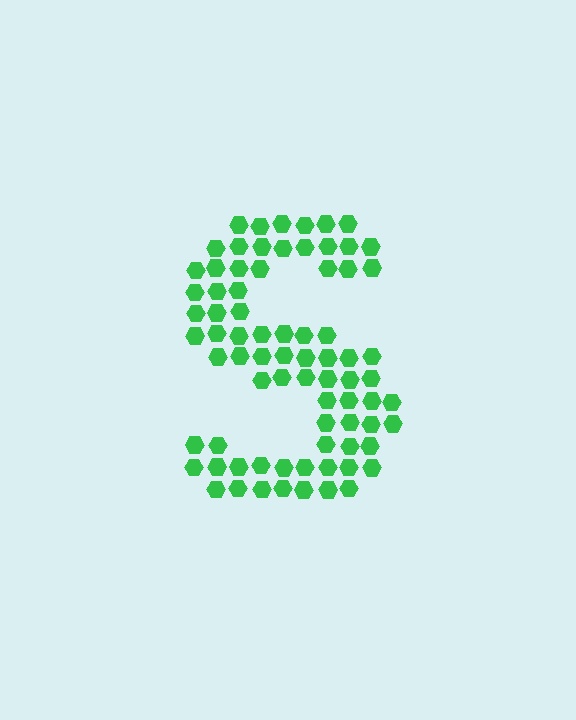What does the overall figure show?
The overall figure shows the letter S.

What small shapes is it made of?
It is made of small hexagons.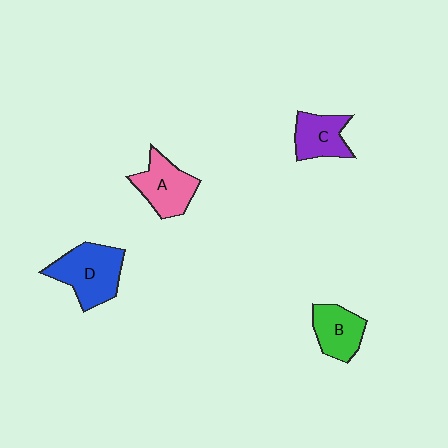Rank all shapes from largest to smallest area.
From largest to smallest: D (blue), A (pink), B (green), C (purple).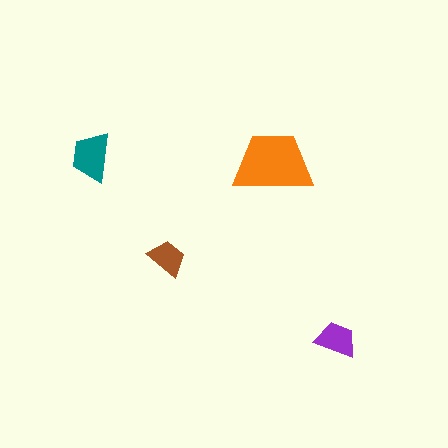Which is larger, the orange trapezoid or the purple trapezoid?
The orange one.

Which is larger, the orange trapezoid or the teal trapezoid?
The orange one.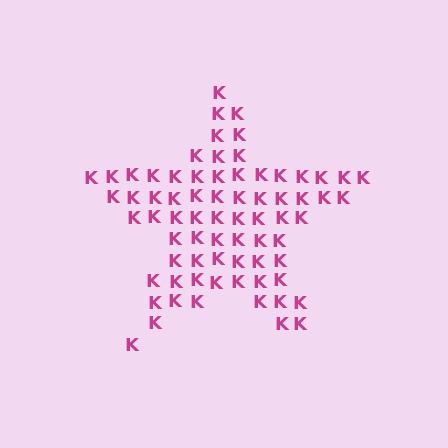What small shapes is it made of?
It is made of small letter K's.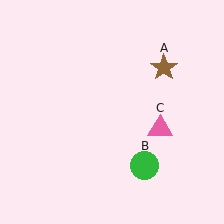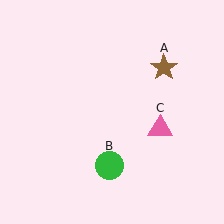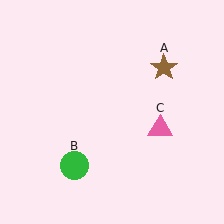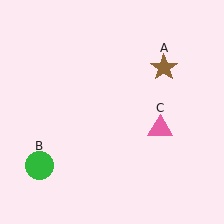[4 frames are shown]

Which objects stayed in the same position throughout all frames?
Brown star (object A) and pink triangle (object C) remained stationary.